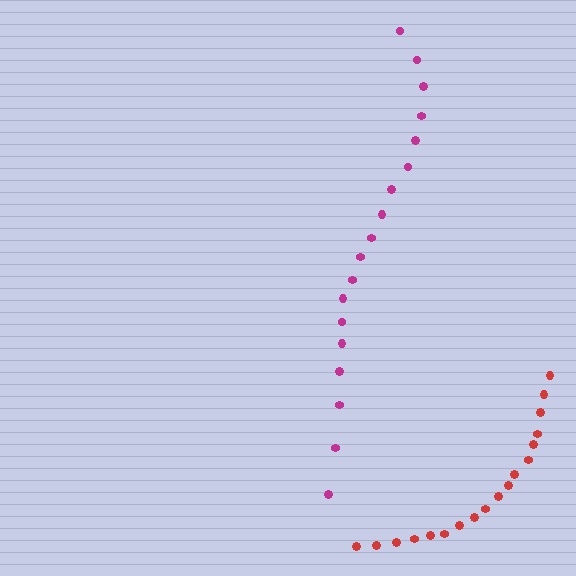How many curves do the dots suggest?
There are 2 distinct paths.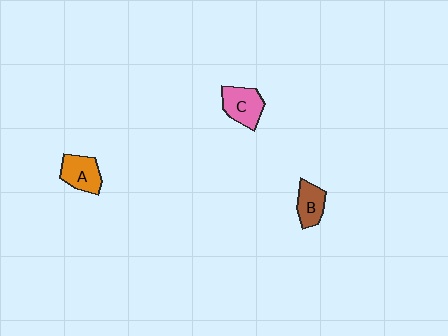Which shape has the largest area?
Shape C (pink).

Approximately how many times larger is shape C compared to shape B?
Approximately 1.3 times.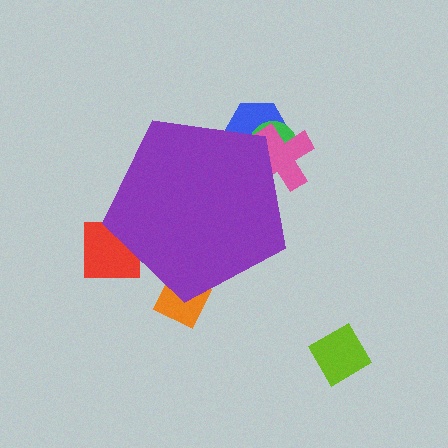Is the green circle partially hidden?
Yes, the green circle is partially hidden behind the purple pentagon.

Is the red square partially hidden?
Yes, the red square is partially hidden behind the purple pentagon.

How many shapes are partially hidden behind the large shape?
5 shapes are partially hidden.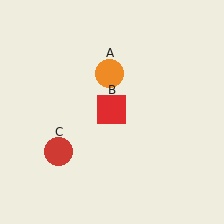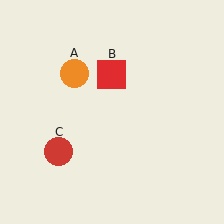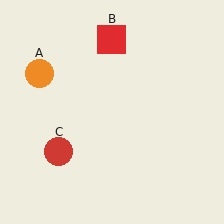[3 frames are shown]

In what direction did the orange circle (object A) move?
The orange circle (object A) moved left.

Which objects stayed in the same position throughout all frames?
Red circle (object C) remained stationary.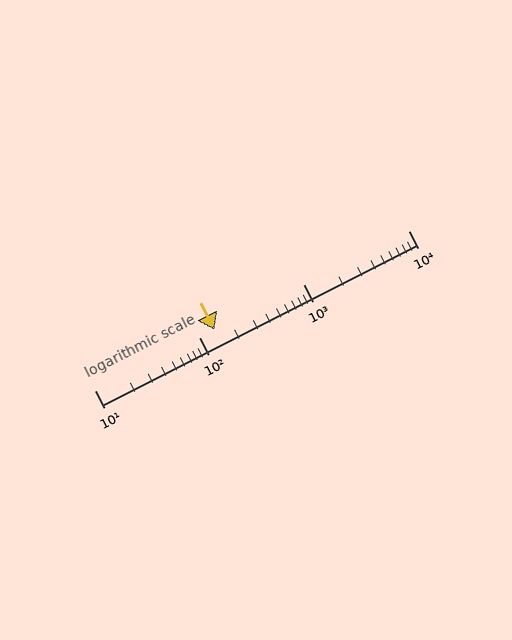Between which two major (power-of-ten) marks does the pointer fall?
The pointer is between 100 and 1000.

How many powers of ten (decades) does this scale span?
The scale spans 3 decades, from 10 to 10000.